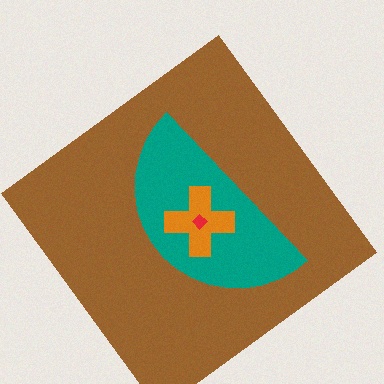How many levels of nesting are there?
4.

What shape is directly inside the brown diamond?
The teal semicircle.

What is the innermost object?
The red diamond.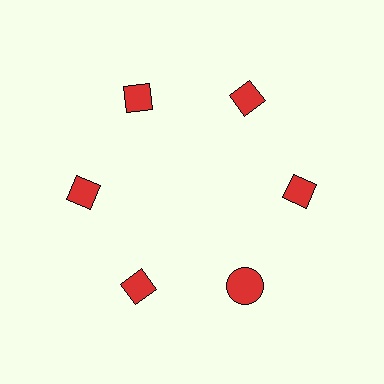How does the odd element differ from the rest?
It has a different shape: circle instead of diamond.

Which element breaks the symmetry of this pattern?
The red circle at roughly the 5 o'clock position breaks the symmetry. All other shapes are red diamonds.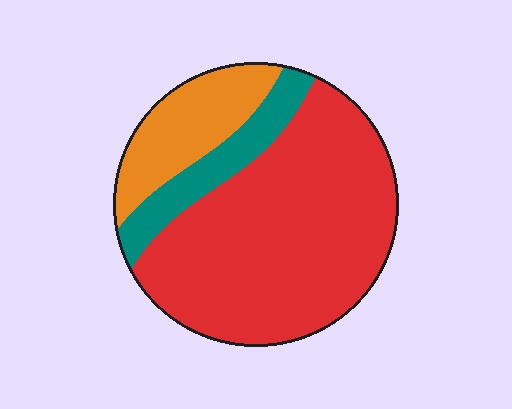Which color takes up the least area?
Teal, at roughly 15%.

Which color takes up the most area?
Red, at roughly 70%.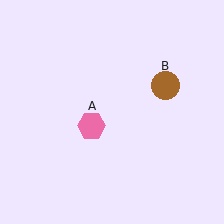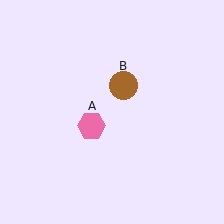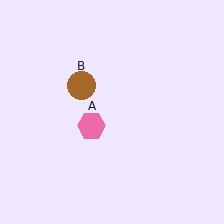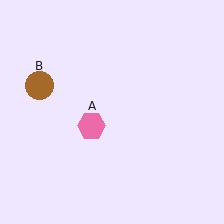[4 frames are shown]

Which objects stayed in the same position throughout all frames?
Pink hexagon (object A) remained stationary.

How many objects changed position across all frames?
1 object changed position: brown circle (object B).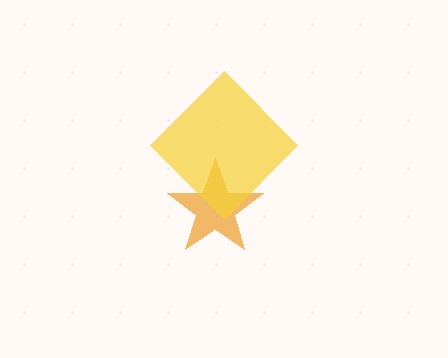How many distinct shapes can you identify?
There are 2 distinct shapes: an orange star, a yellow diamond.